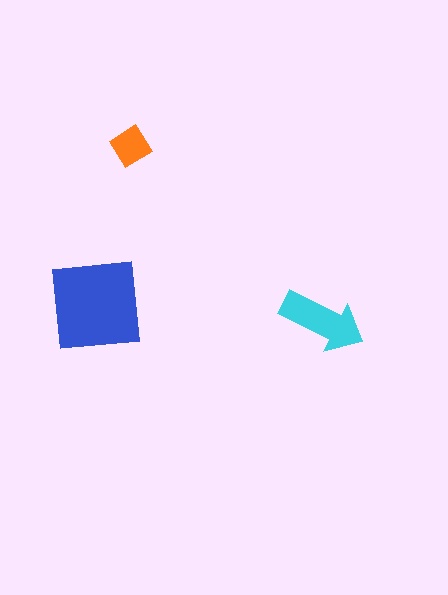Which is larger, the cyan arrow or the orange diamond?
The cyan arrow.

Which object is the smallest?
The orange diamond.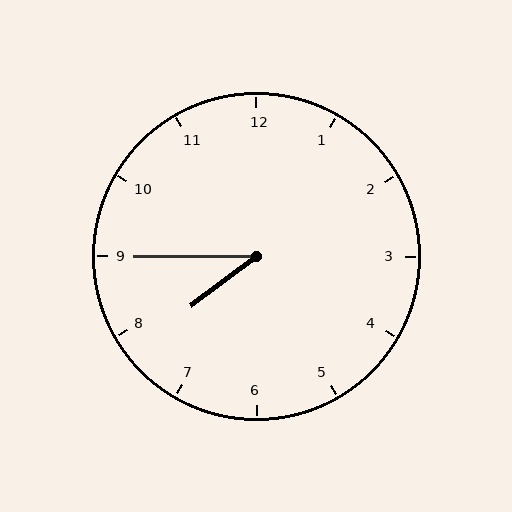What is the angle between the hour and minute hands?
Approximately 38 degrees.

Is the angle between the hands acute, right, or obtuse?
It is acute.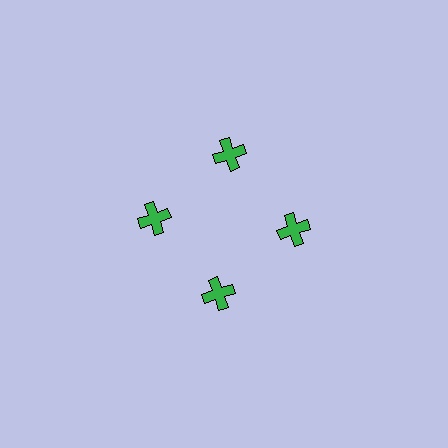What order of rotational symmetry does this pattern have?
This pattern has 4-fold rotational symmetry.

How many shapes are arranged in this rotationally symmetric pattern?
There are 4 shapes, arranged in 4 groups of 1.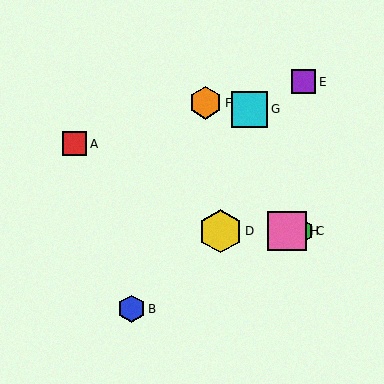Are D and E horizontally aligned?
No, D is at y≈231 and E is at y≈82.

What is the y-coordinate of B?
Object B is at y≈309.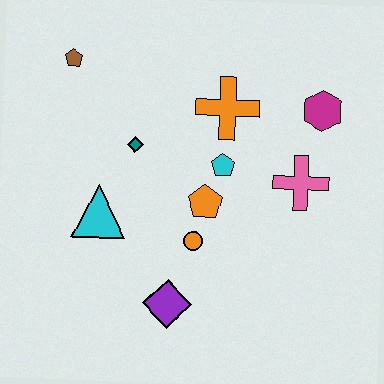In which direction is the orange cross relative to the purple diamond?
The orange cross is above the purple diamond.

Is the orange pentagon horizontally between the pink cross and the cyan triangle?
Yes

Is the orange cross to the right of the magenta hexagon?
No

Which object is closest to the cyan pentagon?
The orange pentagon is closest to the cyan pentagon.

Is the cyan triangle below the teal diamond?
Yes